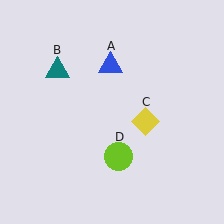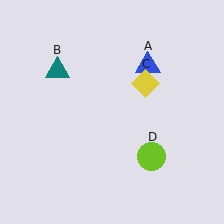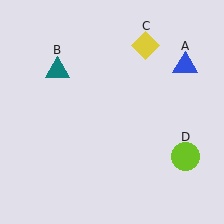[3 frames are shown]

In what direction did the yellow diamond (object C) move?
The yellow diamond (object C) moved up.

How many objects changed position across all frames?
3 objects changed position: blue triangle (object A), yellow diamond (object C), lime circle (object D).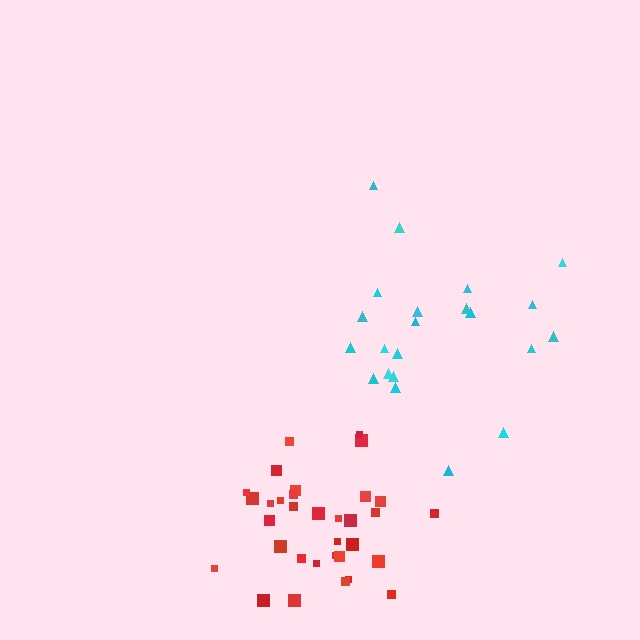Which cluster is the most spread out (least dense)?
Cyan.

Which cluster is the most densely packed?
Red.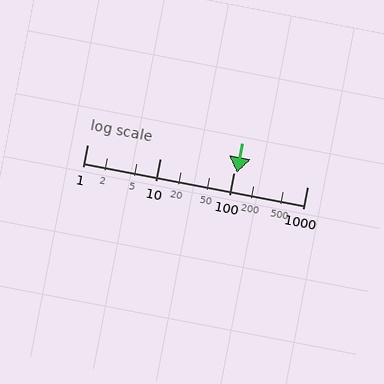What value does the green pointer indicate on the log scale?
The pointer indicates approximately 110.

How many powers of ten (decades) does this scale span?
The scale spans 3 decades, from 1 to 1000.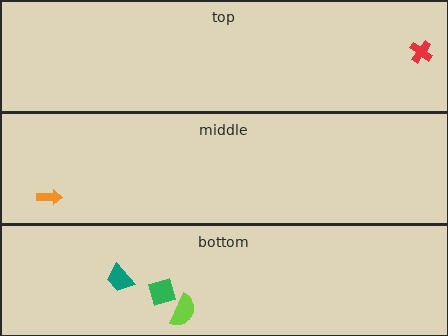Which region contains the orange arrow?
The middle region.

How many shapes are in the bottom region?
3.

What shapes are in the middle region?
The orange arrow.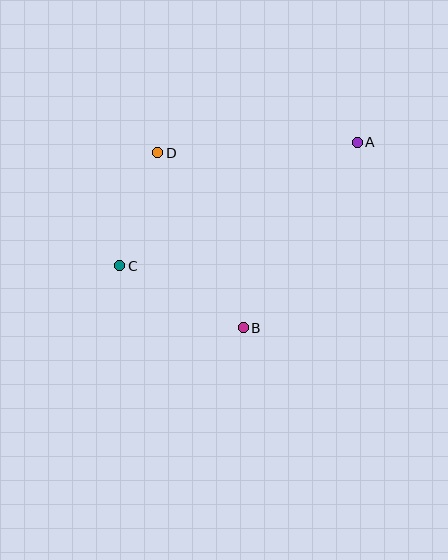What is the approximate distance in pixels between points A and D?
The distance between A and D is approximately 200 pixels.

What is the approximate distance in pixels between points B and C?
The distance between B and C is approximately 138 pixels.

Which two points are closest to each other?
Points C and D are closest to each other.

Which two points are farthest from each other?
Points A and C are farthest from each other.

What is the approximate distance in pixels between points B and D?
The distance between B and D is approximately 195 pixels.